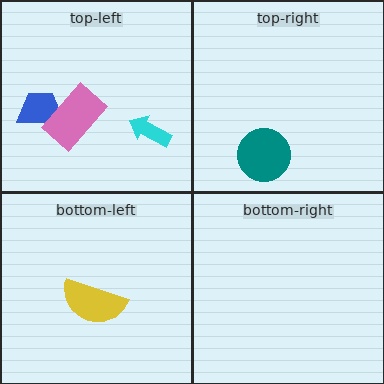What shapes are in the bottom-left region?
The yellow semicircle.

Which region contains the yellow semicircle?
The bottom-left region.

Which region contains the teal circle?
The top-right region.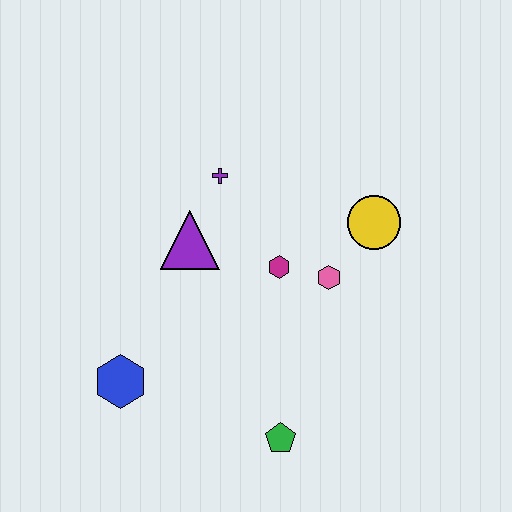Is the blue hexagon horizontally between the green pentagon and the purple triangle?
No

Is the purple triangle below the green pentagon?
No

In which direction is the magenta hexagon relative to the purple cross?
The magenta hexagon is below the purple cross.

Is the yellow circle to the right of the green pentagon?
Yes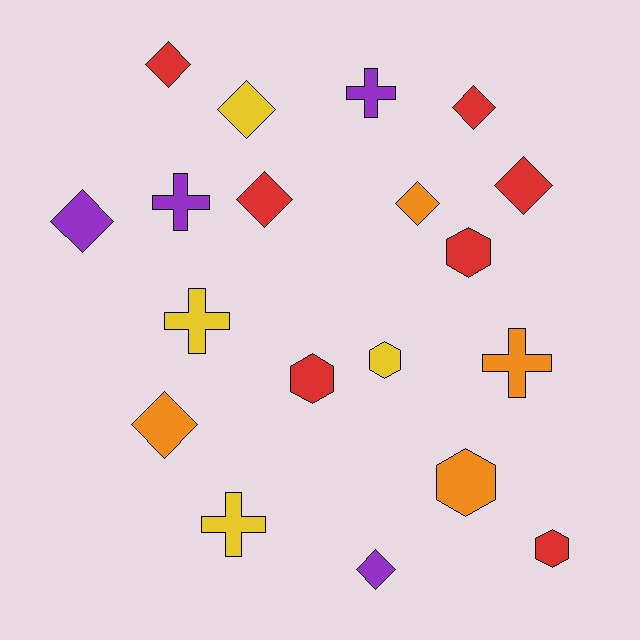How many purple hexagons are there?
There are no purple hexagons.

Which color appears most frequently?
Red, with 7 objects.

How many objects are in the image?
There are 19 objects.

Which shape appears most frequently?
Diamond, with 9 objects.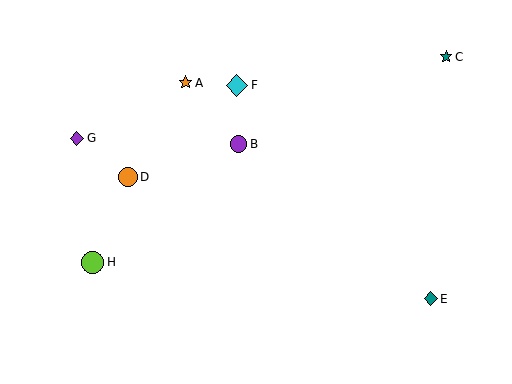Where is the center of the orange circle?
The center of the orange circle is at (128, 177).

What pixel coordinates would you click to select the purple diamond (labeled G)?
Click at (77, 138) to select the purple diamond G.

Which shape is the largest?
The lime circle (labeled H) is the largest.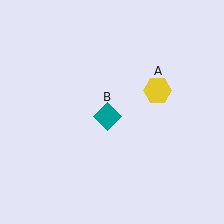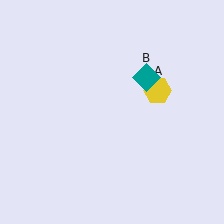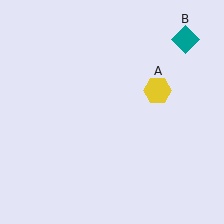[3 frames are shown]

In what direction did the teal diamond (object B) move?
The teal diamond (object B) moved up and to the right.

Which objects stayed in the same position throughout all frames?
Yellow hexagon (object A) remained stationary.